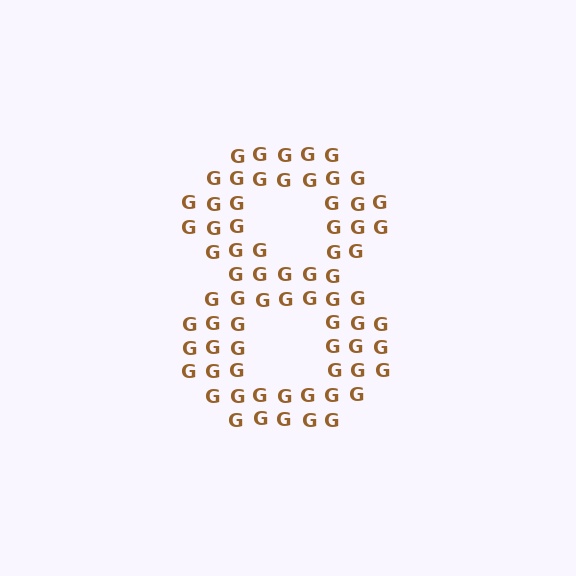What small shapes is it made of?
It is made of small letter G's.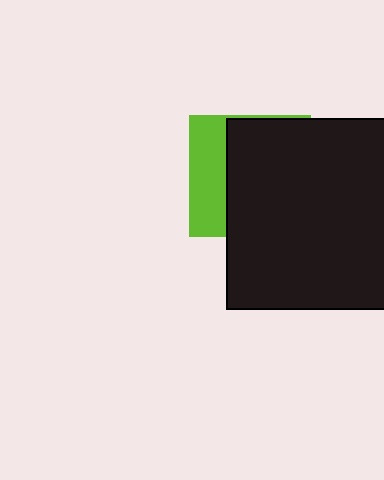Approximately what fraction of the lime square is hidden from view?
Roughly 69% of the lime square is hidden behind the black rectangle.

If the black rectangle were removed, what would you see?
You would see the complete lime square.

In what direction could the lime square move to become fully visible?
The lime square could move left. That would shift it out from behind the black rectangle entirely.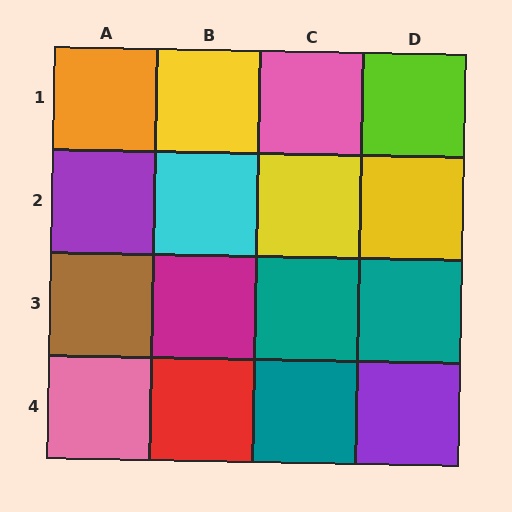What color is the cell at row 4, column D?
Purple.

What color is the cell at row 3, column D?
Teal.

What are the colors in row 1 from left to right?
Orange, yellow, pink, lime.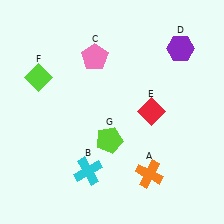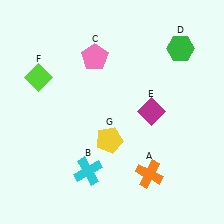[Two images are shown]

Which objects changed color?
D changed from purple to green. E changed from red to magenta. G changed from lime to yellow.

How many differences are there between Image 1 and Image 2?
There are 3 differences between the two images.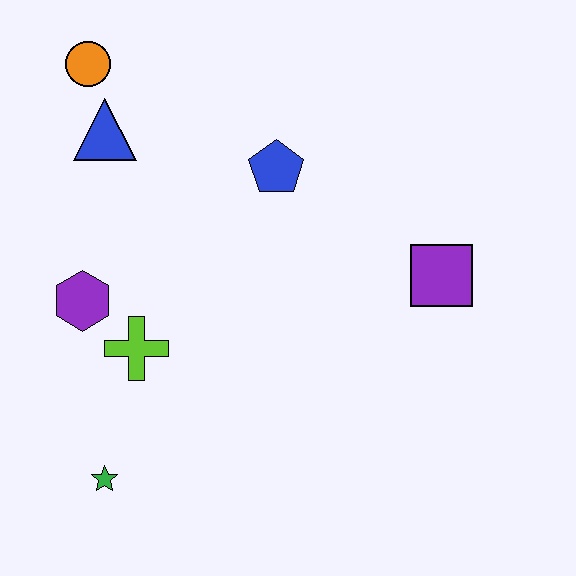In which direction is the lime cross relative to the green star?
The lime cross is above the green star.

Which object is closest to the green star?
The lime cross is closest to the green star.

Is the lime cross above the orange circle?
No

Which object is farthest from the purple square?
The orange circle is farthest from the purple square.